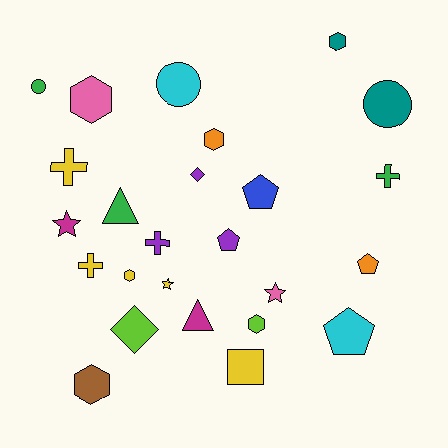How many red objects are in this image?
There are no red objects.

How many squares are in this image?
There is 1 square.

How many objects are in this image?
There are 25 objects.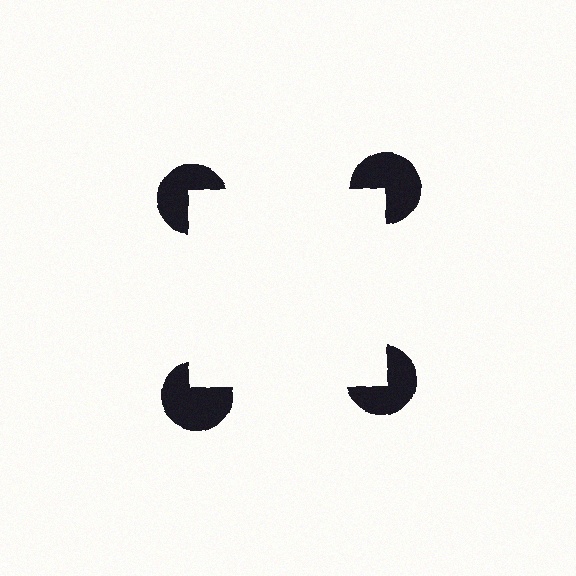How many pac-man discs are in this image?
There are 4 — one at each vertex of the illusory square.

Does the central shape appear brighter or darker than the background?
It typically appears slightly brighter than the background, even though no actual brightness change is drawn.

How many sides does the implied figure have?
4 sides.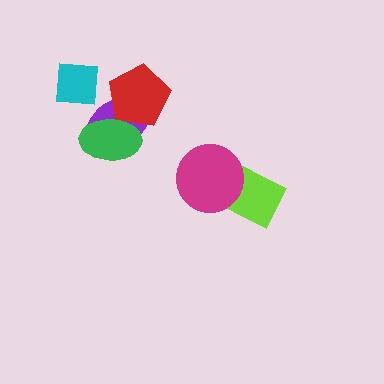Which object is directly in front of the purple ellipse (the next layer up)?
The green ellipse is directly in front of the purple ellipse.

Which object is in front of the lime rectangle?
The magenta circle is in front of the lime rectangle.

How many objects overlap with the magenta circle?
1 object overlaps with the magenta circle.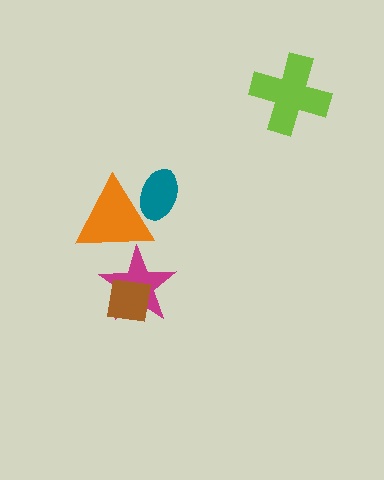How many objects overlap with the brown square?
1 object overlaps with the brown square.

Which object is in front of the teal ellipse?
The orange triangle is in front of the teal ellipse.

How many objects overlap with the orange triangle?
2 objects overlap with the orange triangle.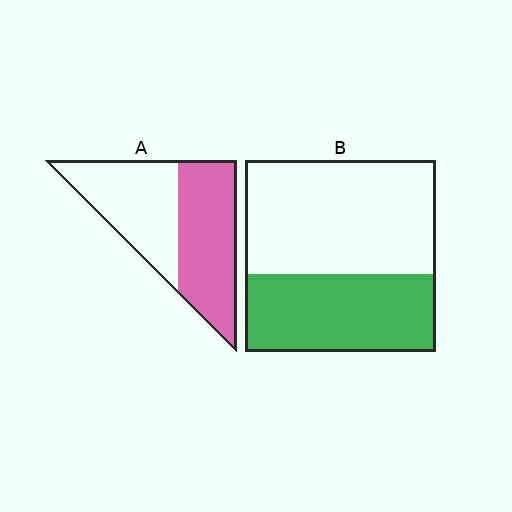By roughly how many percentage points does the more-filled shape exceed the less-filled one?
By roughly 10 percentage points (A over B).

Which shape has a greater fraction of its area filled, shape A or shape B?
Shape A.